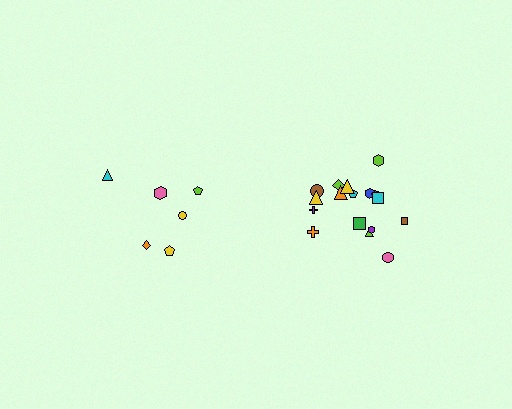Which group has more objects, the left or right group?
The right group.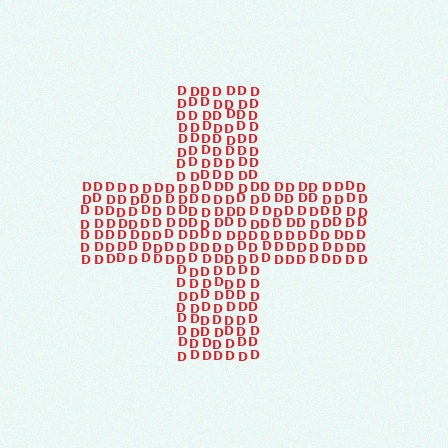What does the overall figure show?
The overall figure shows a cross.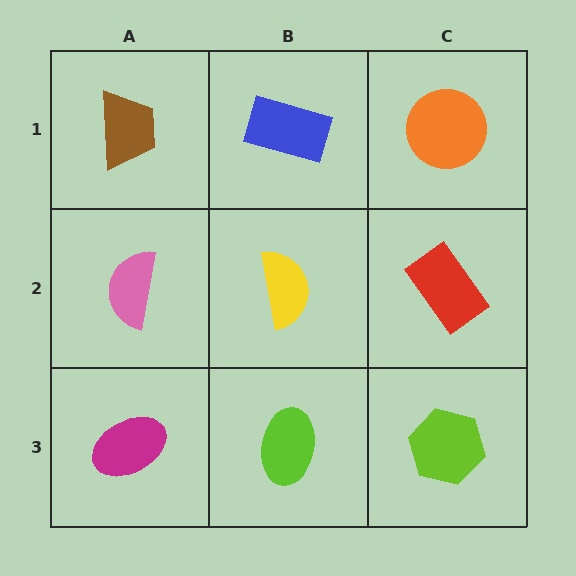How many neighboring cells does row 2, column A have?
3.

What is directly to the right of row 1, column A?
A blue rectangle.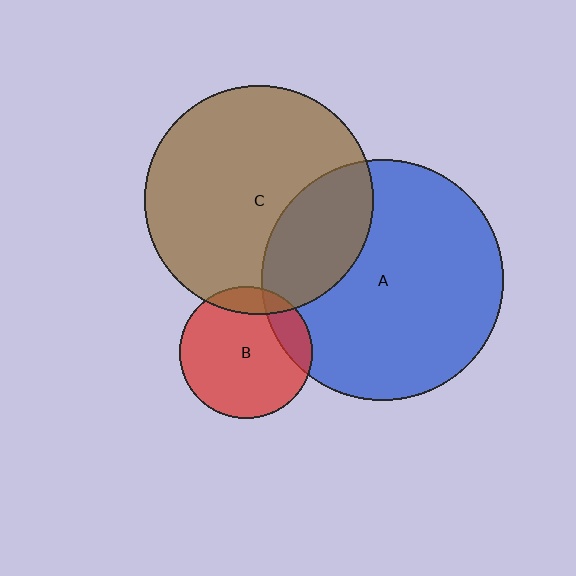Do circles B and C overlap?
Yes.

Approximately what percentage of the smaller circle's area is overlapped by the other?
Approximately 10%.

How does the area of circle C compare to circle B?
Approximately 3.0 times.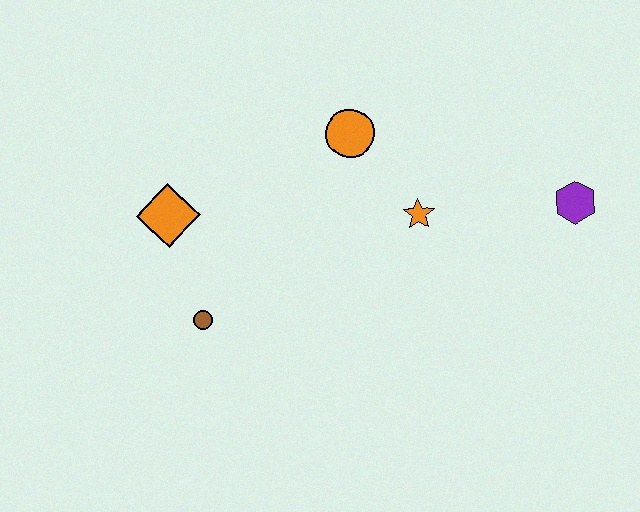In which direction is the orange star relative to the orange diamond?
The orange star is to the right of the orange diamond.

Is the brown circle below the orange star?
Yes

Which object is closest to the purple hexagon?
The orange star is closest to the purple hexagon.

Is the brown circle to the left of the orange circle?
Yes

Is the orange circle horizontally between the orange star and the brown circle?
Yes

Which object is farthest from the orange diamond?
The purple hexagon is farthest from the orange diamond.